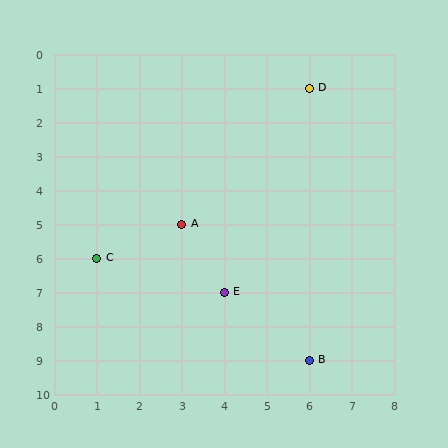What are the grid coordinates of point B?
Point B is at grid coordinates (6, 9).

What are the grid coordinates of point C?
Point C is at grid coordinates (1, 6).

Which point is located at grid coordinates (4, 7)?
Point E is at (4, 7).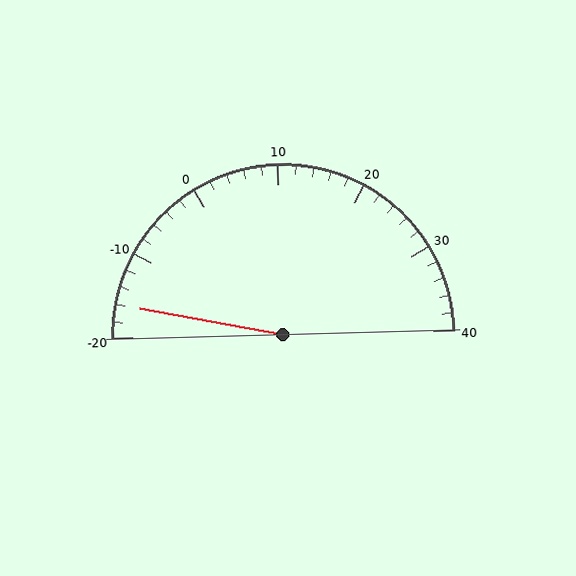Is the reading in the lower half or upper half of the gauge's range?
The reading is in the lower half of the range (-20 to 40).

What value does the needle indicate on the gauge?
The needle indicates approximately -16.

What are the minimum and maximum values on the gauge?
The gauge ranges from -20 to 40.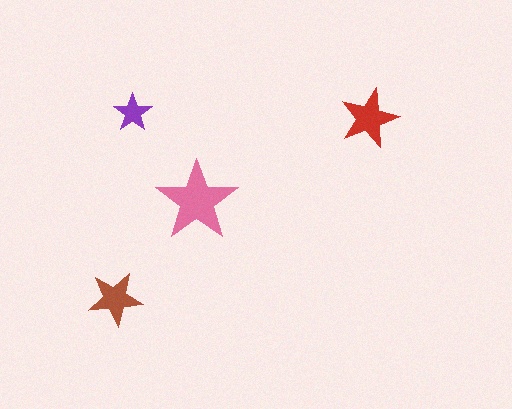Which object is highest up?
The purple star is topmost.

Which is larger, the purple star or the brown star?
The brown one.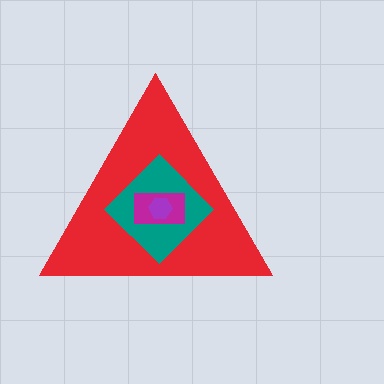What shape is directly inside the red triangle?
The teal diamond.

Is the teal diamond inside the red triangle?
Yes.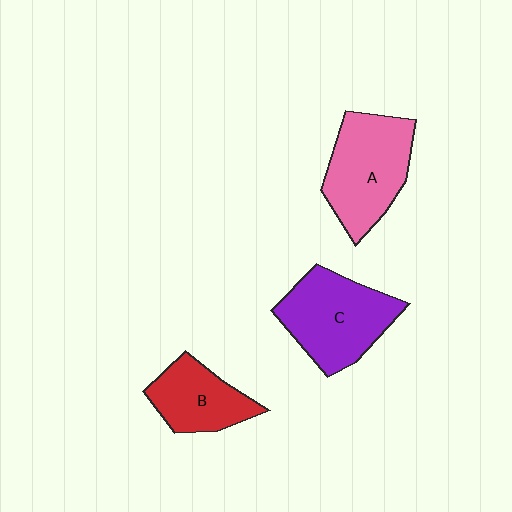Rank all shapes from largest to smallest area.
From largest to smallest: C (purple), A (pink), B (red).